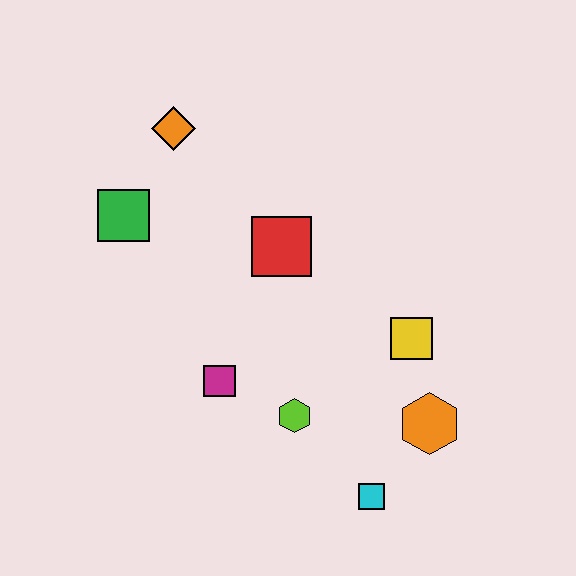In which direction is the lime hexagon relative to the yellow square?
The lime hexagon is to the left of the yellow square.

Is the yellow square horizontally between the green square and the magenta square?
No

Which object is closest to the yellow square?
The orange hexagon is closest to the yellow square.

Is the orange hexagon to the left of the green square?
No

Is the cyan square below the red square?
Yes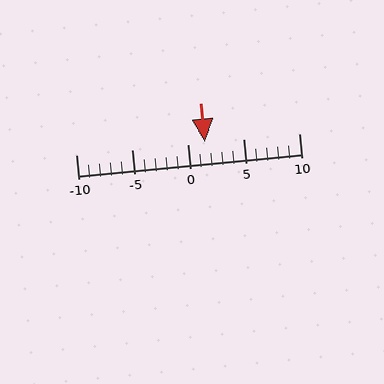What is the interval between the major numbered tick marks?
The major tick marks are spaced 5 units apart.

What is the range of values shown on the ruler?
The ruler shows values from -10 to 10.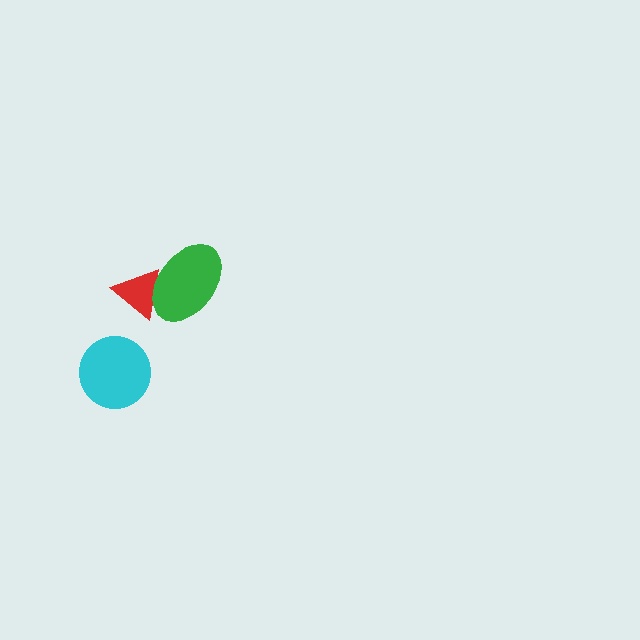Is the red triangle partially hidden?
Yes, it is partially covered by another shape.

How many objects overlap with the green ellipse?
1 object overlaps with the green ellipse.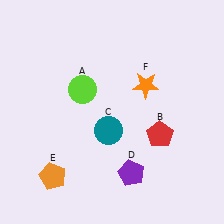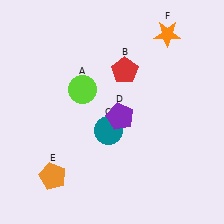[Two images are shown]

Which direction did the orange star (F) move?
The orange star (F) moved up.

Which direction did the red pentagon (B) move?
The red pentagon (B) moved up.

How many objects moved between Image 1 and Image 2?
3 objects moved between the two images.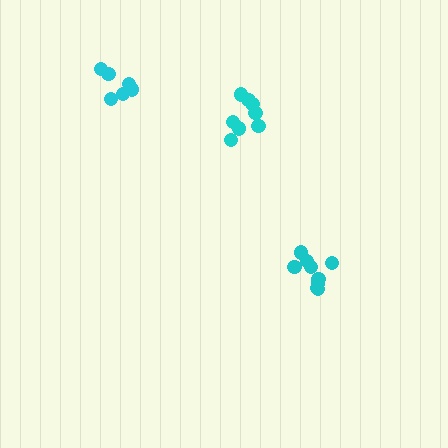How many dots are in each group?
Group 1: 6 dots, Group 2: 9 dots, Group 3: 8 dots (23 total).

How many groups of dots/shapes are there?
There are 3 groups.